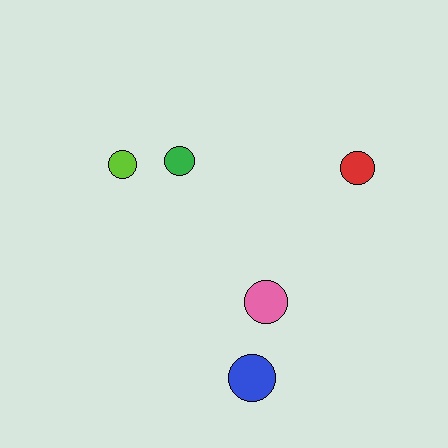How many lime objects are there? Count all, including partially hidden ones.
There is 1 lime object.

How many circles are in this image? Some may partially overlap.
There are 5 circles.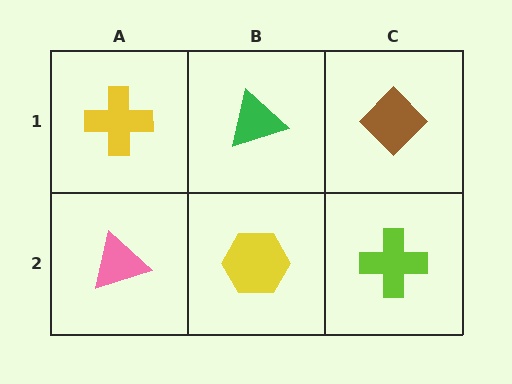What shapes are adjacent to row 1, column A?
A pink triangle (row 2, column A), a green triangle (row 1, column B).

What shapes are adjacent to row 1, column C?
A lime cross (row 2, column C), a green triangle (row 1, column B).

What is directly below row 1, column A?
A pink triangle.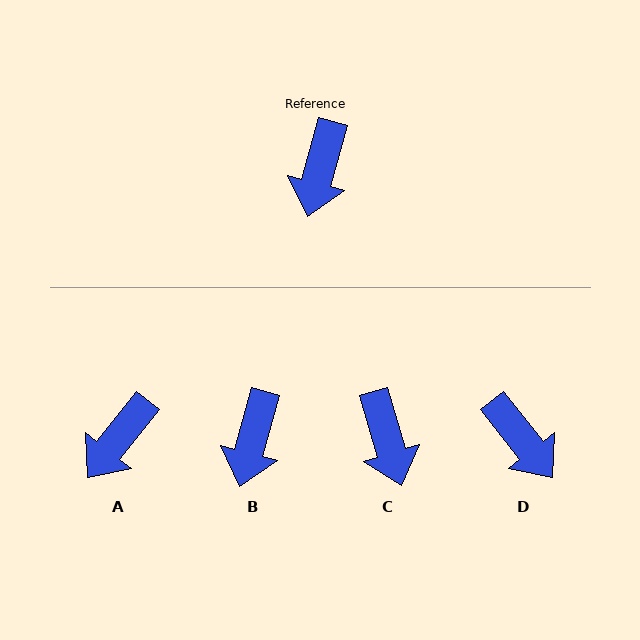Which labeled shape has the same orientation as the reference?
B.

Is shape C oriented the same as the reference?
No, it is off by about 32 degrees.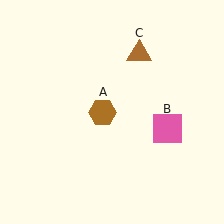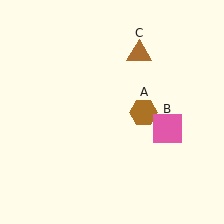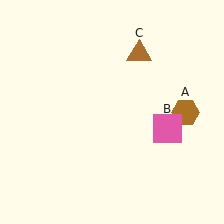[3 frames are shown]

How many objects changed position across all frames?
1 object changed position: brown hexagon (object A).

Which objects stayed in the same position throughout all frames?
Pink square (object B) and brown triangle (object C) remained stationary.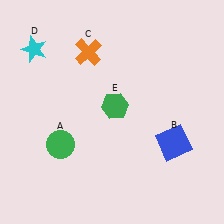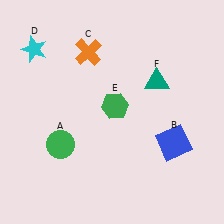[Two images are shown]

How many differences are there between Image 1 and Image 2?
There is 1 difference between the two images.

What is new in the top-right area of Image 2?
A teal triangle (F) was added in the top-right area of Image 2.